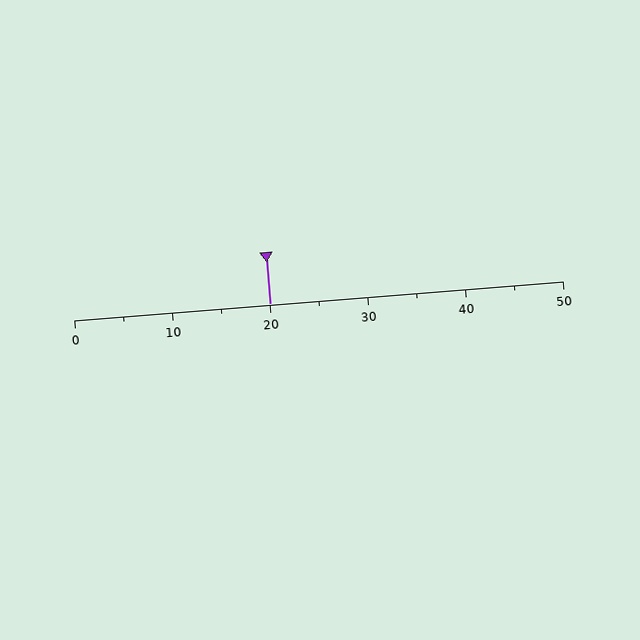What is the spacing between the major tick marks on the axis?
The major ticks are spaced 10 apart.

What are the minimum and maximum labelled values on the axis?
The axis runs from 0 to 50.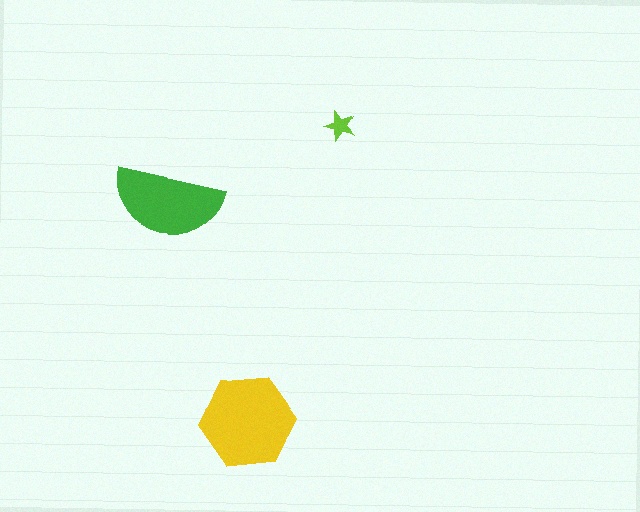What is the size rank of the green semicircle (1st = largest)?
2nd.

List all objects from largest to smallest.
The yellow hexagon, the green semicircle, the lime star.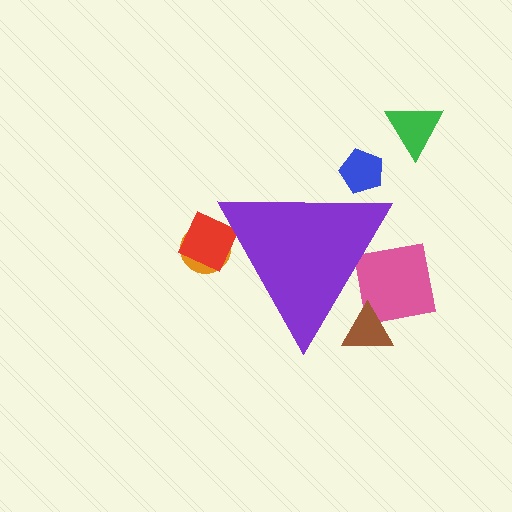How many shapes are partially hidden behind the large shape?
5 shapes are partially hidden.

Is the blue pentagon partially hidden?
Yes, the blue pentagon is partially hidden behind the purple triangle.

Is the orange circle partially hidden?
Yes, the orange circle is partially hidden behind the purple triangle.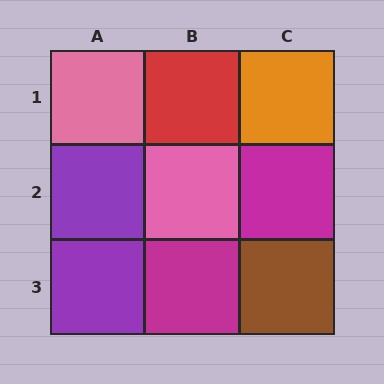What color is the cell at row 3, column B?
Magenta.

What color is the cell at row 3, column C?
Brown.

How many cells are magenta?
2 cells are magenta.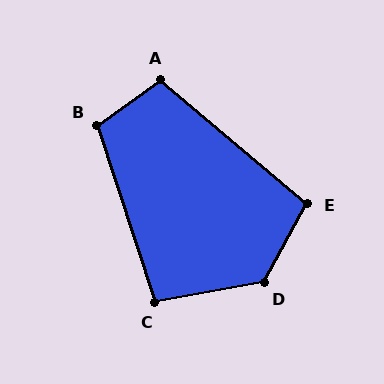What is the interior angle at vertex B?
Approximately 107 degrees (obtuse).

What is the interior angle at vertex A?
Approximately 104 degrees (obtuse).